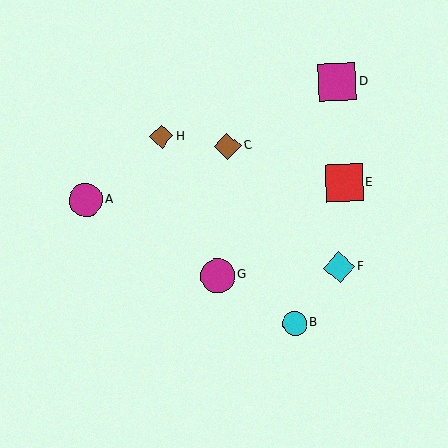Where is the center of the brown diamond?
The center of the brown diamond is at (227, 146).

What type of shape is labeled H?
Shape H is a brown diamond.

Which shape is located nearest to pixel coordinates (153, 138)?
The brown diamond (labeled H) at (161, 137) is nearest to that location.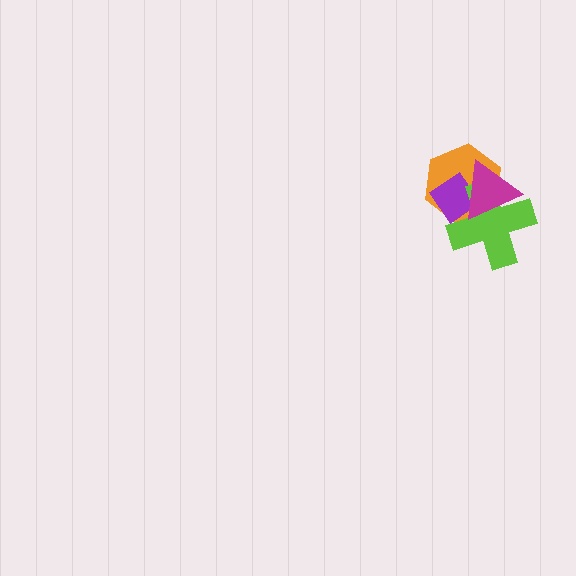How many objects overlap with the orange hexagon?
3 objects overlap with the orange hexagon.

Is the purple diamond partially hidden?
Yes, it is partially covered by another shape.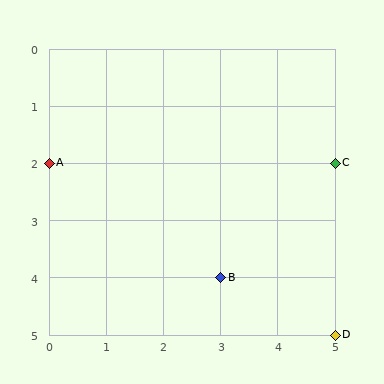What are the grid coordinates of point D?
Point D is at grid coordinates (5, 5).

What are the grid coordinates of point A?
Point A is at grid coordinates (0, 2).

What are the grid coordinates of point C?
Point C is at grid coordinates (5, 2).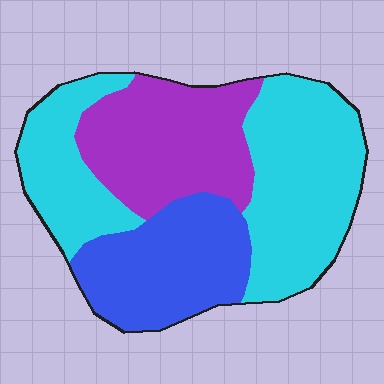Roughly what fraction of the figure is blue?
Blue takes up about one quarter (1/4) of the figure.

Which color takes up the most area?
Cyan, at roughly 50%.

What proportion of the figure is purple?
Purple covers 27% of the figure.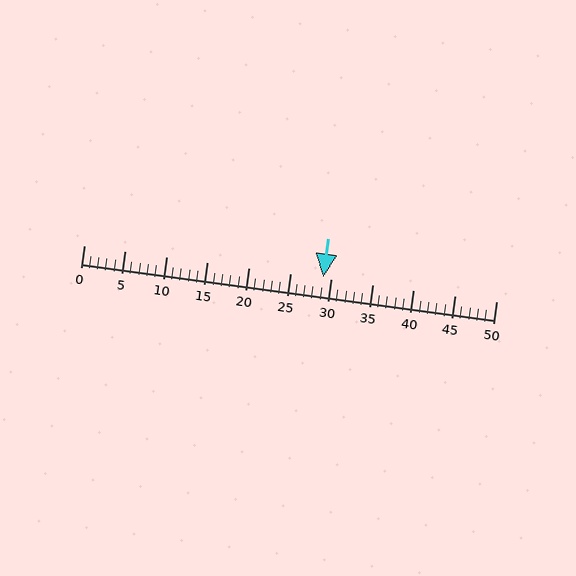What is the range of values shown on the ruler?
The ruler shows values from 0 to 50.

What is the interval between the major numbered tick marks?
The major tick marks are spaced 5 units apart.